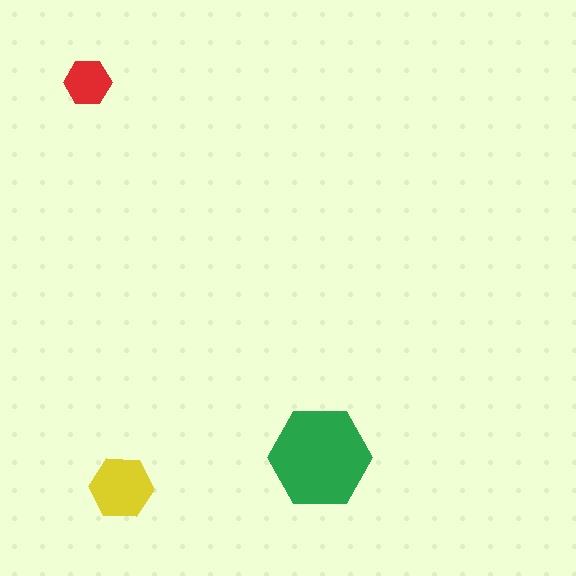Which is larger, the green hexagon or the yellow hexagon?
The green one.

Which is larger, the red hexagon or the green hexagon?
The green one.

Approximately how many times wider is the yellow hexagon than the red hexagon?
About 1.5 times wider.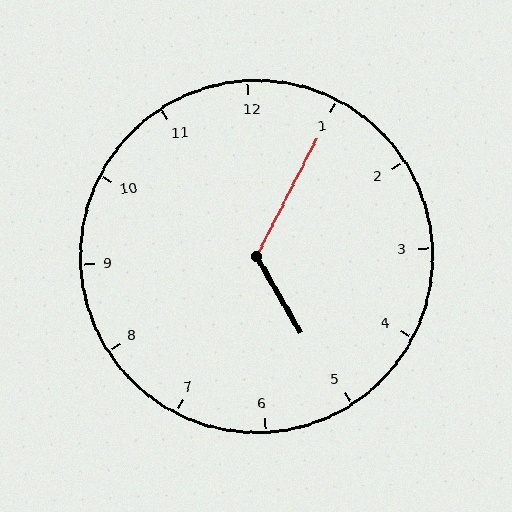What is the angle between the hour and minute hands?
Approximately 122 degrees.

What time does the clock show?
5:05.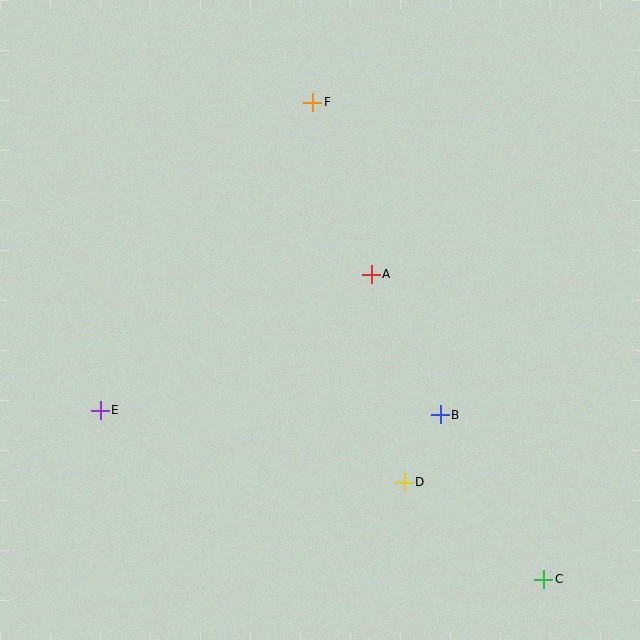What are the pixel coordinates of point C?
Point C is at (544, 579).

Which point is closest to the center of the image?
Point A at (371, 274) is closest to the center.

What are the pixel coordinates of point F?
Point F is at (313, 102).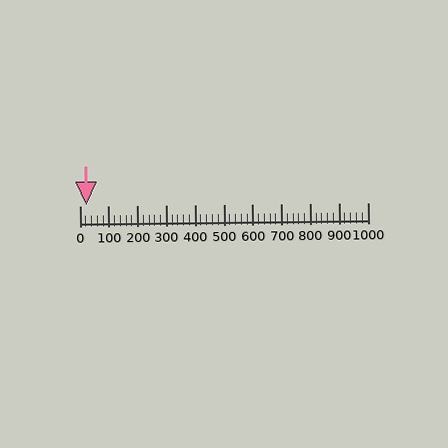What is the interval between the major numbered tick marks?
The major tick marks are spaced 100 units apart.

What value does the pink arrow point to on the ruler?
The pink arrow points to approximately 24.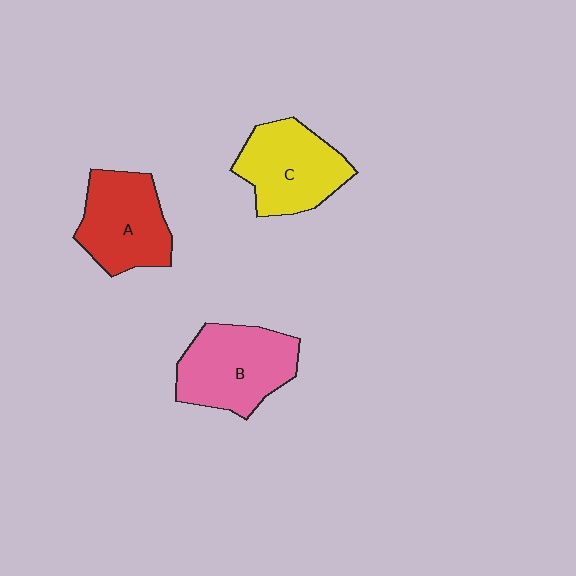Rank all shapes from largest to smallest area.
From largest to smallest: B (pink), C (yellow), A (red).